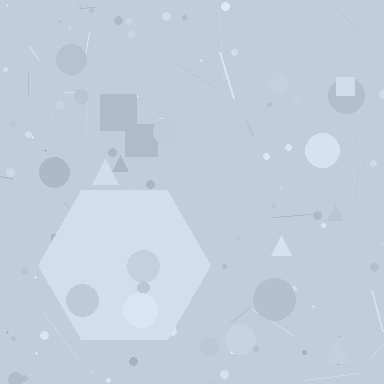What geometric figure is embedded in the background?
A hexagon is embedded in the background.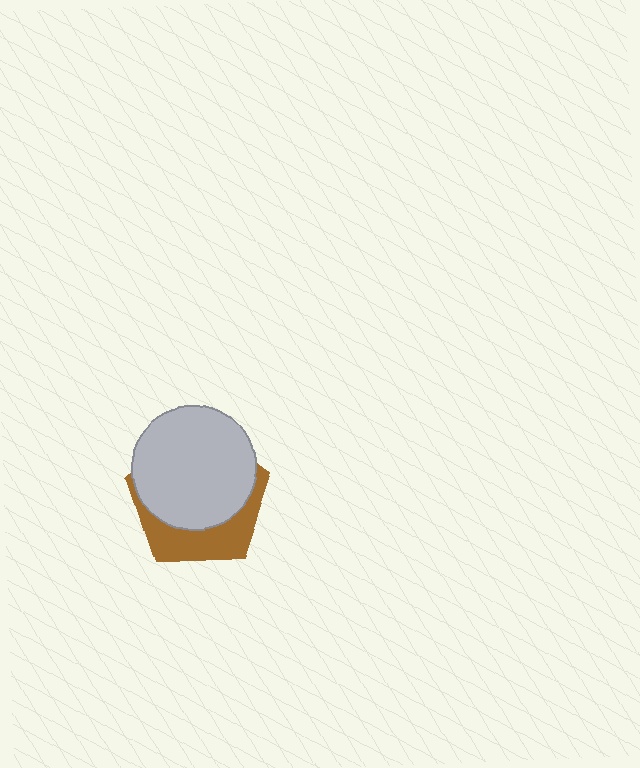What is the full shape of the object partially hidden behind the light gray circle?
The partially hidden object is a brown pentagon.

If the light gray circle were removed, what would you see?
You would see the complete brown pentagon.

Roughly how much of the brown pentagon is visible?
A small part of it is visible (roughly 35%).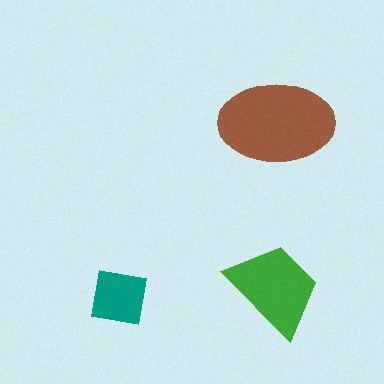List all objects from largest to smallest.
The brown ellipse, the green trapezoid, the teal square.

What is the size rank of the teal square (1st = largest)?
3rd.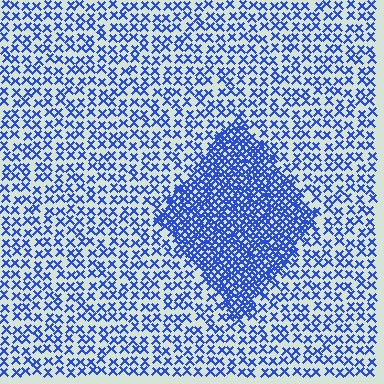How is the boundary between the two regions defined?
The boundary is defined by a change in element density (approximately 2.6x ratio). All elements are the same color, size, and shape.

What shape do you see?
I see a diamond.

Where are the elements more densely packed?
The elements are more densely packed inside the diamond boundary.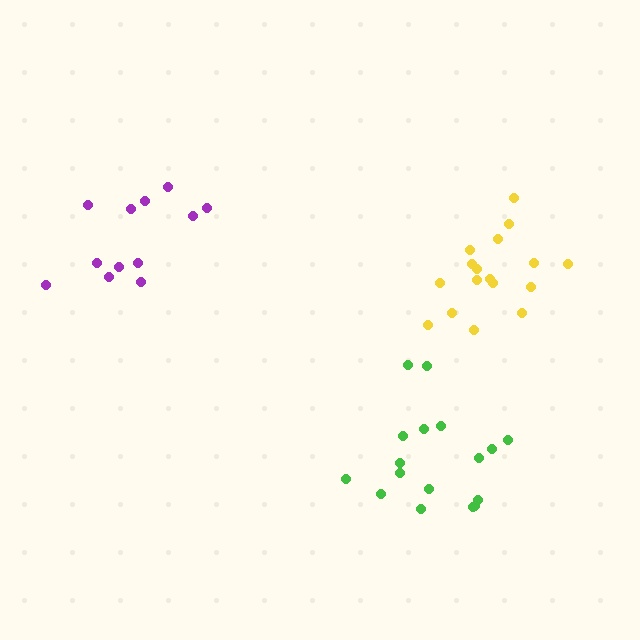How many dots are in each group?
Group 1: 12 dots, Group 2: 17 dots, Group 3: 17 dots (46 total).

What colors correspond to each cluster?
The clusters are colored: purple, green, yellow.